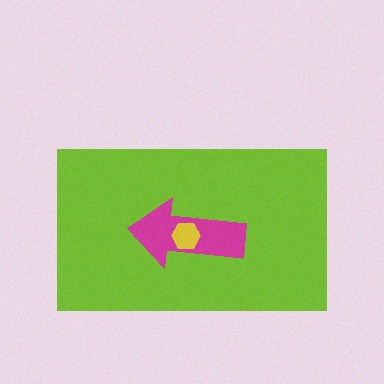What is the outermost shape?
The lime rectangle.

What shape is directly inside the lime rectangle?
The magenta arrow.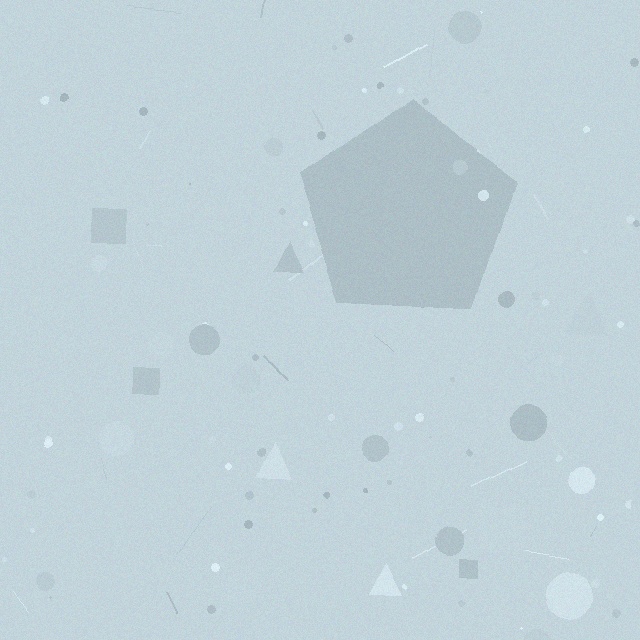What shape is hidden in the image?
A pentagon is hidden in the image.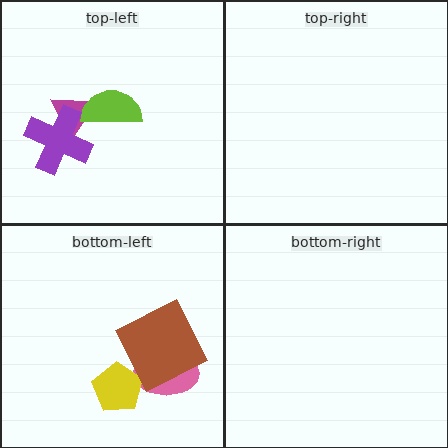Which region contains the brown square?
The bottom-left region.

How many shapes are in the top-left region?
3.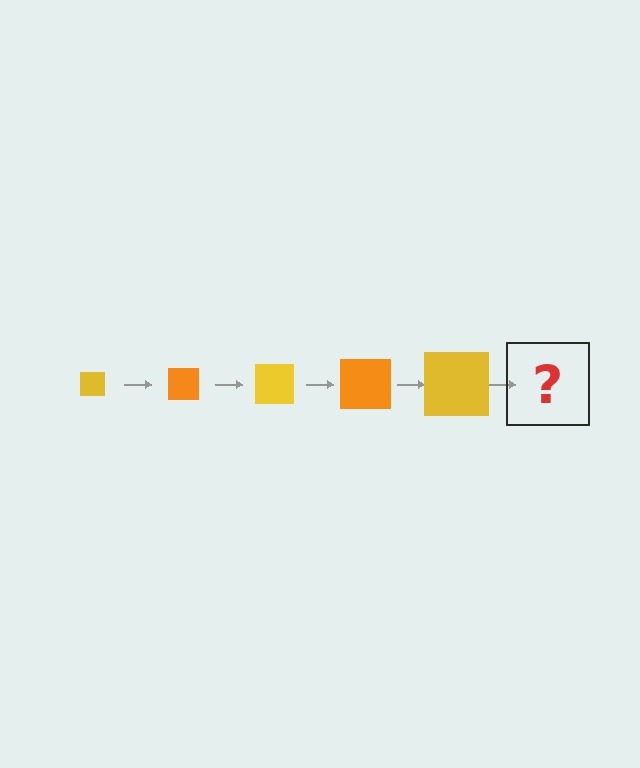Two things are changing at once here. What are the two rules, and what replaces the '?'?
The two rules are that the square grows larger each step and the color cycles through yellow and orange. The '?' should be an orange square, larger than the previous one.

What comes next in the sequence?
The next element should be an orange square, larger than the previous one.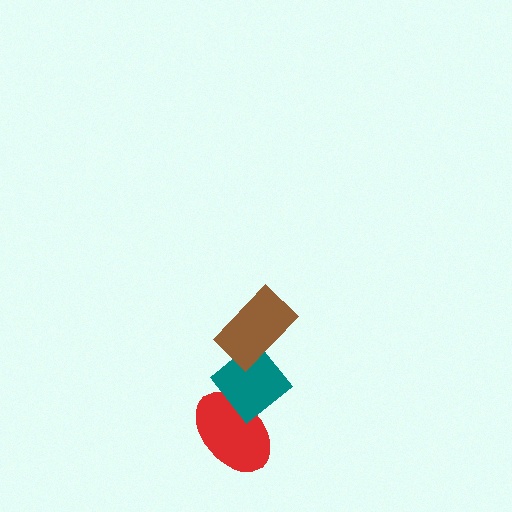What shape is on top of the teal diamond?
The brown rectangle is on top of the teal diamond.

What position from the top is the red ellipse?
The red ellipse is 3rd from the top.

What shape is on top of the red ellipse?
The teal diamond is on top of the red ellipse.